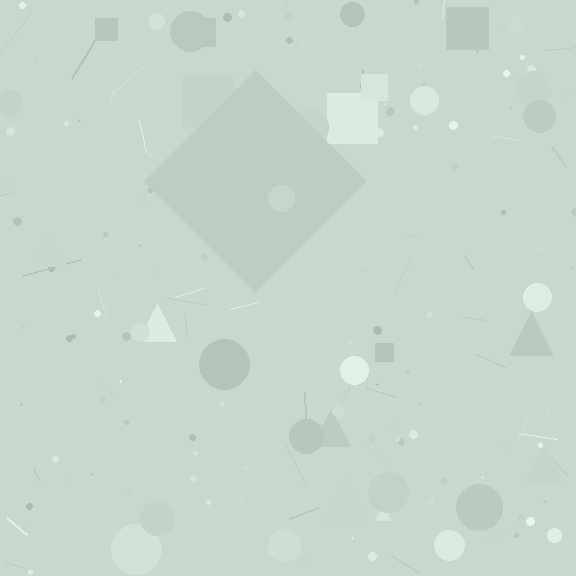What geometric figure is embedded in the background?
A diamond is embedded in the background.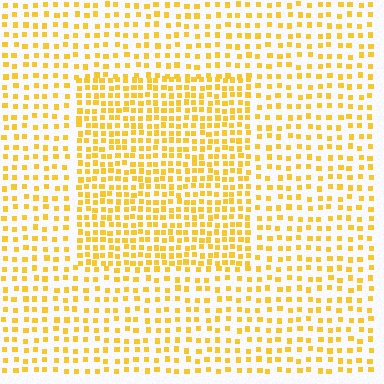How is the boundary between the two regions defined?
The boundary is defined by a change in element density (approximately 1.8x ratio). All elements are the same color, size, and shape.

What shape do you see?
I see a rectangle.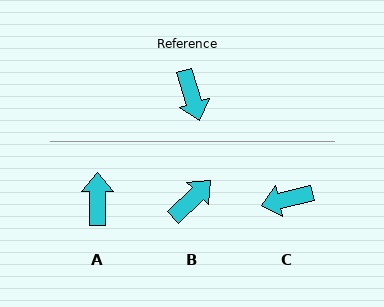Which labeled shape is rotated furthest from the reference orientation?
A, about 163 degrees away.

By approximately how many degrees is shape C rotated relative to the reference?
Approximately 94 degrees clockwise.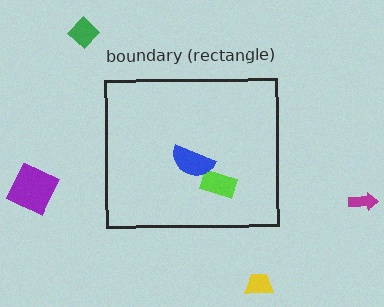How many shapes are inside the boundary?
2 inside, 4 outside.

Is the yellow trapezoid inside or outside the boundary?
Outside.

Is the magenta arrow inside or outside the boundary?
Outside.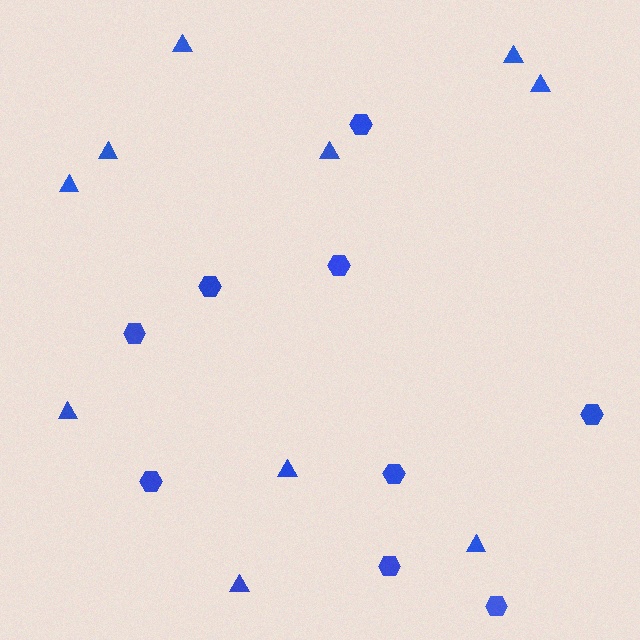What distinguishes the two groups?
There are 2 groups: one group of hexagons (9) and one group of triangles (10).